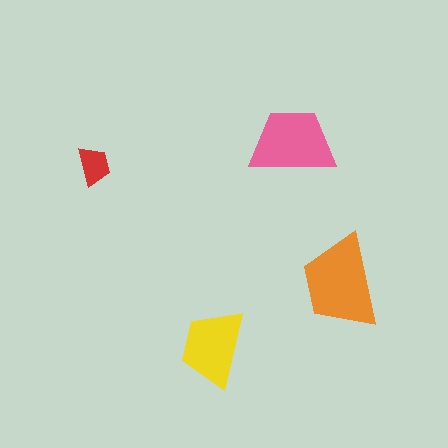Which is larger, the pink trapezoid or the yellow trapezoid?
The pink one.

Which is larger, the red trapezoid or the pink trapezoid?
The pink one.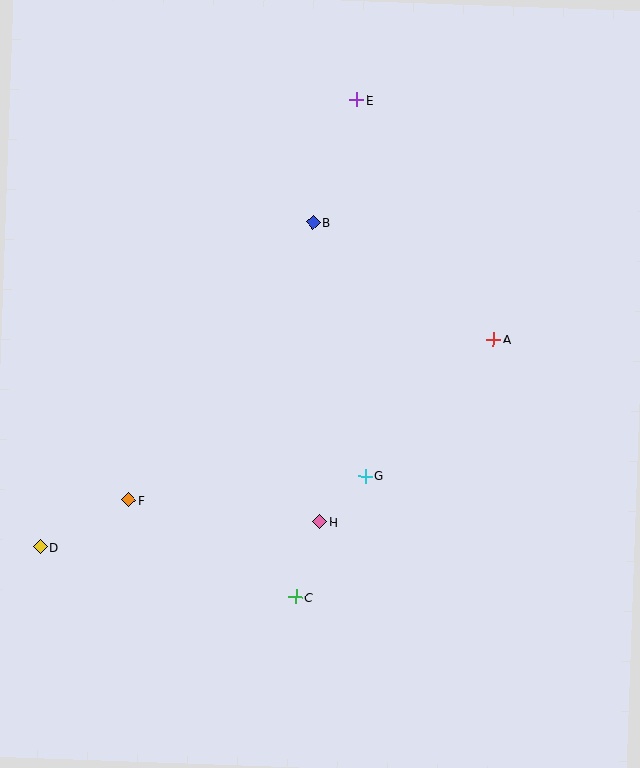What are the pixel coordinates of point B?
Point B is at (313, 222).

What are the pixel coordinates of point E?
Point E is at (357, 100).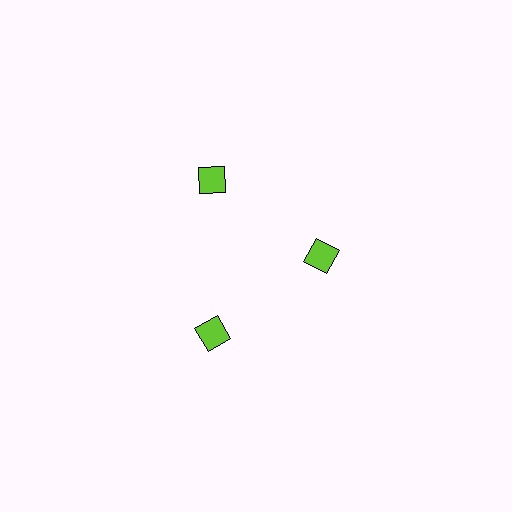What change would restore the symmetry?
The symmetry would be restored by moving it outward, back onto the ring so that all 3 diamonds sit at equal angles and equal distance from the center.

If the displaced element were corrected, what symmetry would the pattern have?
It would have 3-fold rotational symmetry — the pattern would map onto itself every 120 degrees.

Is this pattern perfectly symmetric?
No. The 3 lime diamonds are arranged in a ring, but one element near the 3 o'clock position is pulled inward toward the center, breaking the 3-fold rotational symmetry.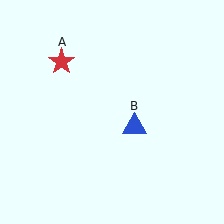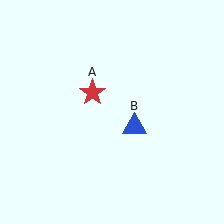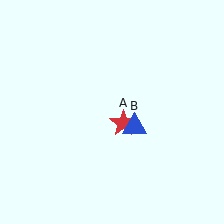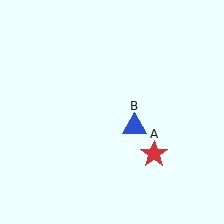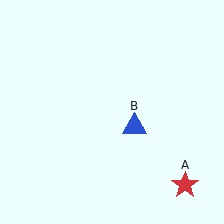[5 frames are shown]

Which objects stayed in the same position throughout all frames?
Blue triangle (object B) remained stationary.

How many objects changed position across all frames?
1 object changed position: red star (object A).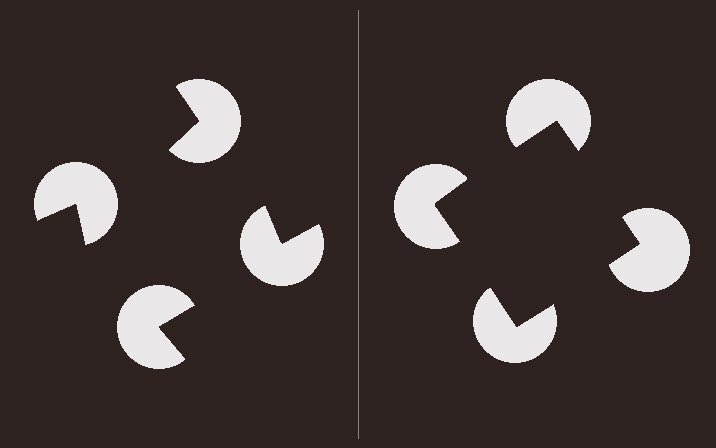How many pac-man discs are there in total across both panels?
8 — 4 on each side.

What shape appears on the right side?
An illusory square.